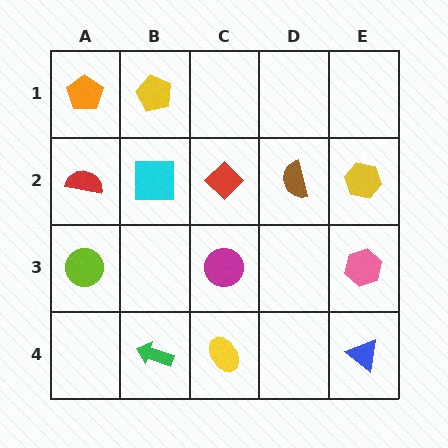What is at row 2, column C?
A red diamond.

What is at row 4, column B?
A green arrow.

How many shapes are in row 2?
5 shapes.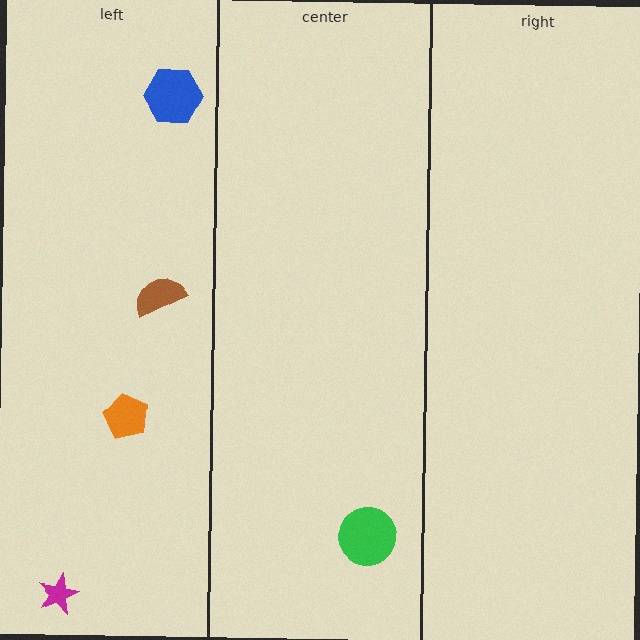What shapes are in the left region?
The orange pentagon, the magenta star, the brown semicircle, the blue hexagon.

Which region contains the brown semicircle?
The left region.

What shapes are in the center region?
The green circle.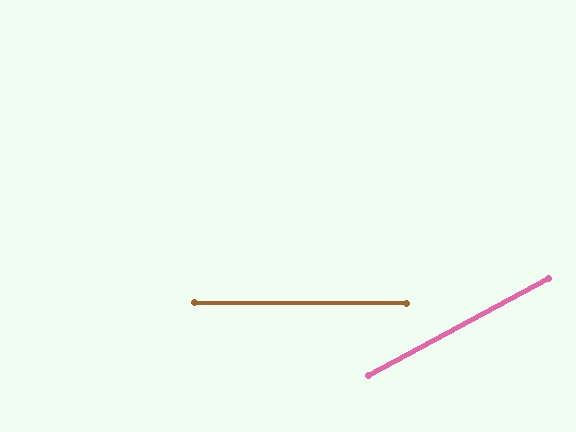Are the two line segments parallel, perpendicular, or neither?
Neither parallel nor perpendicular — they differ by about 28°.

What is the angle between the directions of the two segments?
Approximately 28 degrees.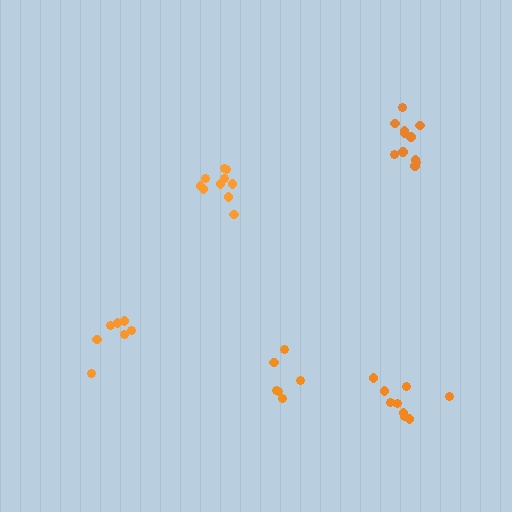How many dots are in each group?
Group 1: 11 dots, Group 2: 10 dots, Group 3: 7 dots, Group 4: 6 dots, Group 5: 9 dots (43 total).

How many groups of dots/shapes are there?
There are 5 groups.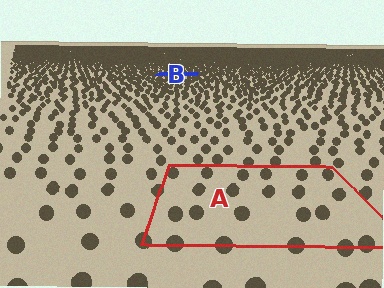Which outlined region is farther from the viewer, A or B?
Region B is farther from the viewer — the texture elements inside it appear smaller and more densely packed.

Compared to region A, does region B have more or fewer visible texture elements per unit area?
Region B has more texture elements per unit area — they are packed more densely because it is farther away.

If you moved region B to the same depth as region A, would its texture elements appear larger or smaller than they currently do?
They would appear larger. At a closer depth, the same texture elements are projected at a bigger on-screen size.